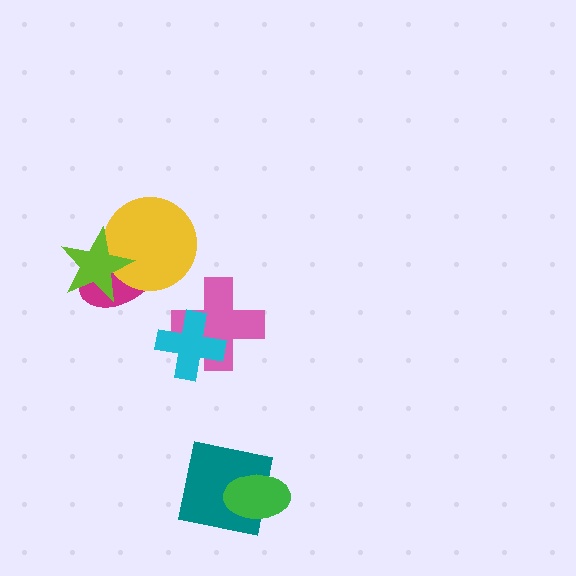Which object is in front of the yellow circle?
The lime star is in front of the yellow circle.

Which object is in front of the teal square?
The green ellipse is in front of the teal square.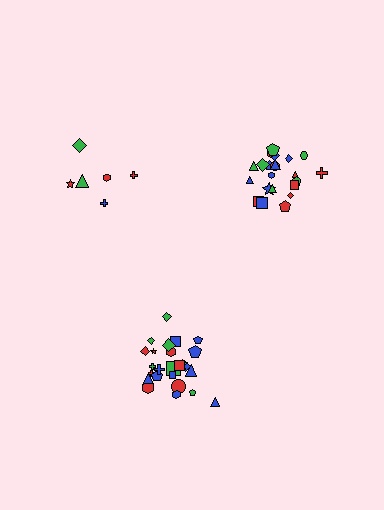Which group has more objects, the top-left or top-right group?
The top-right group.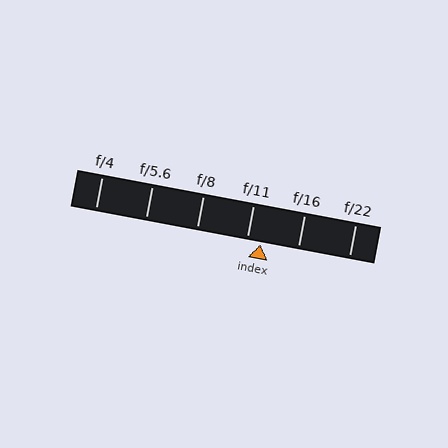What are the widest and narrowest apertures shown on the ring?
The widest aperture shown is f/4 and the narrowest is f/22.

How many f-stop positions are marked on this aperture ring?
There are 6 f-stop positions marked.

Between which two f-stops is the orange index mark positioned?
The index mark is between f/11 and f/16.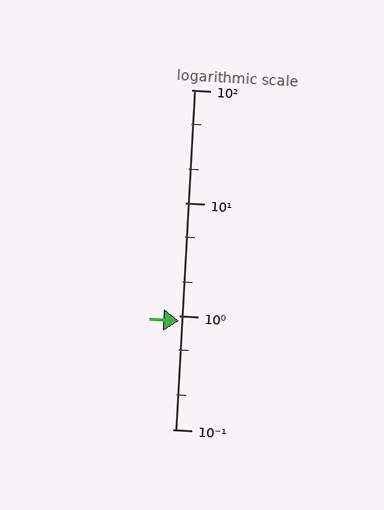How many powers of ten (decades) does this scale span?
The scale spans 3 decades, from 0.1 to 100.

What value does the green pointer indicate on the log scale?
The pointer indicates approximately 0.91.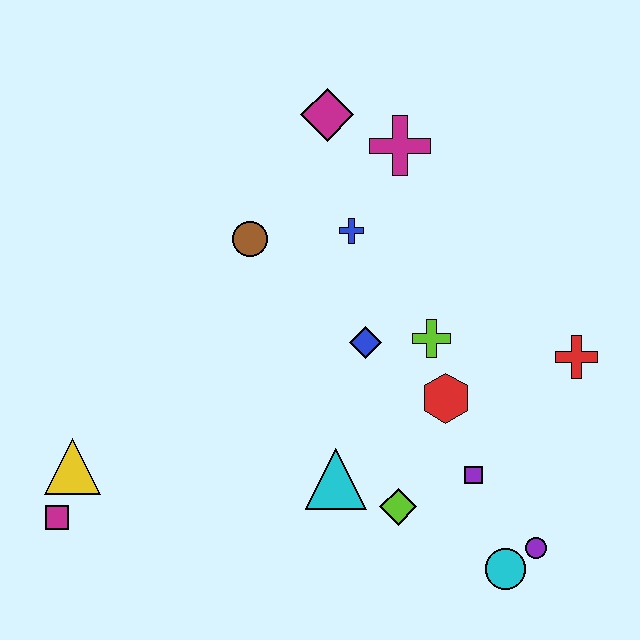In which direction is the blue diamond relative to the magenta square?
The blue diamond is to the right of the magenta square.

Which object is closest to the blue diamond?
The lime cross is closest to the blue diamond.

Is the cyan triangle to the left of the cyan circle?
Yes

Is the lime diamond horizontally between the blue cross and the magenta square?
No